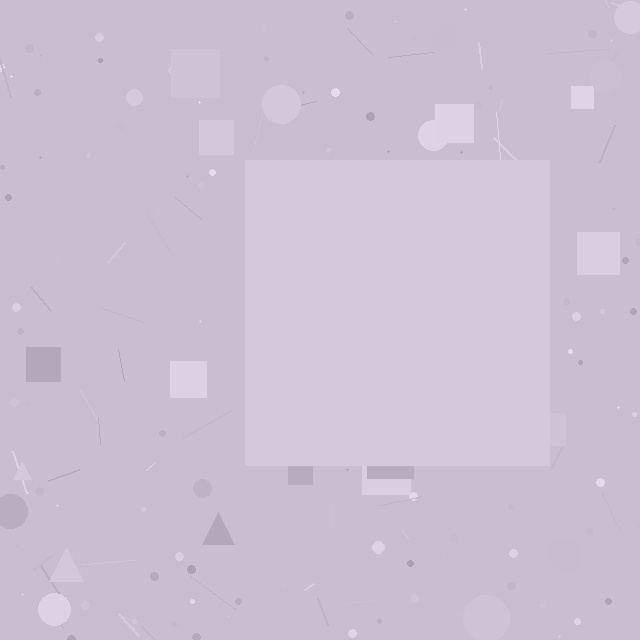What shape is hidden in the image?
A square is hidden in the image.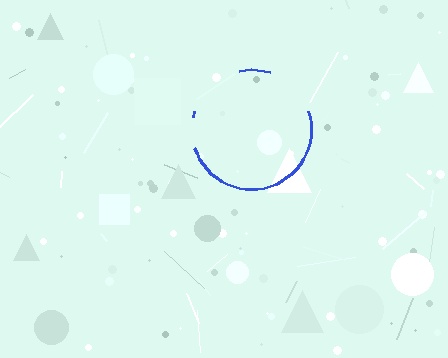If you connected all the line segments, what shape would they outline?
They would outline a circle.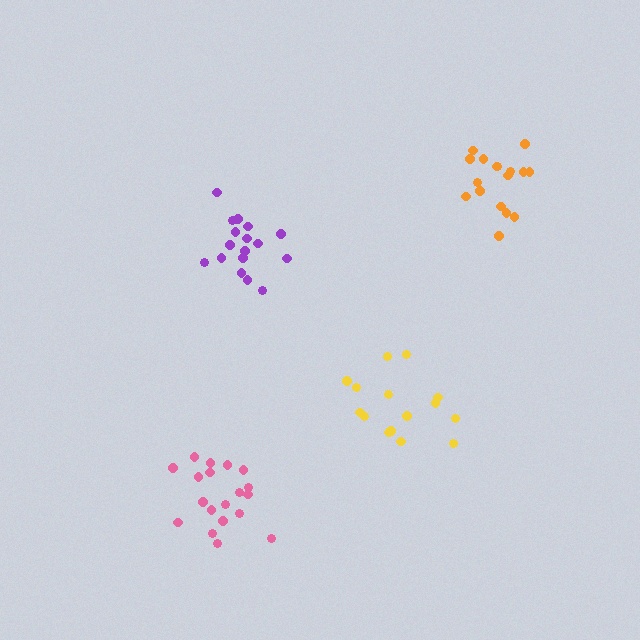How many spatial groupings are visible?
There are 4 spatial groupings.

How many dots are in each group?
Group 1: 17 dots, Group 2: 17 dots, Group 3: 19 dots, Group 4: 16 dots (69 total).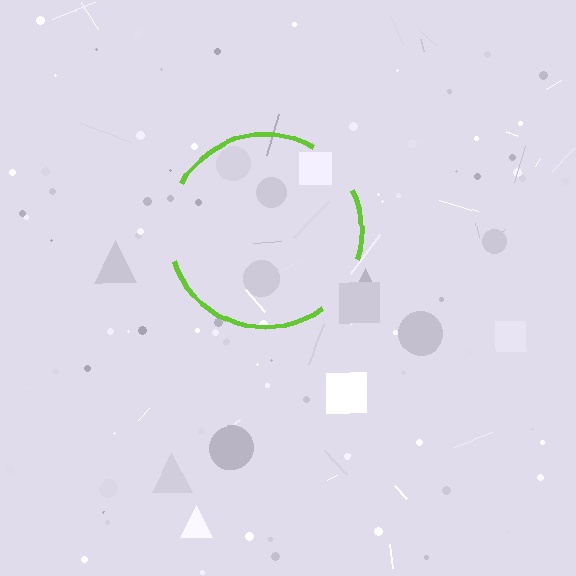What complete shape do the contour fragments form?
The contour fragments form a circle.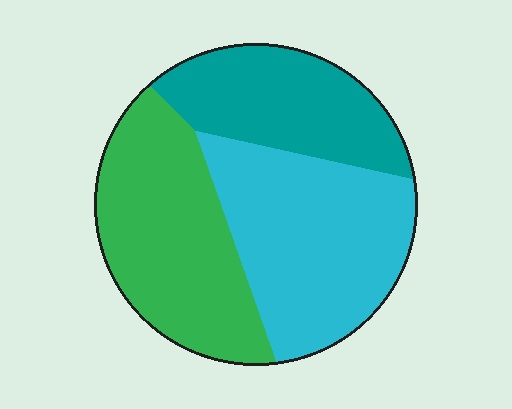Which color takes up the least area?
Teal, at roughly 25%.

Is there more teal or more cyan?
Cyan.